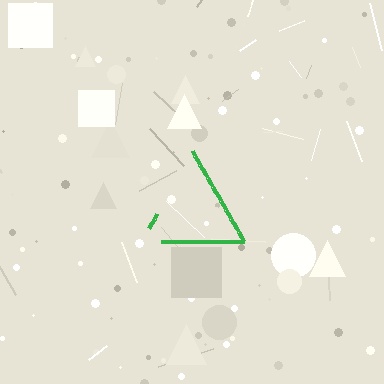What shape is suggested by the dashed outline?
The dashed outline suggests a triangle.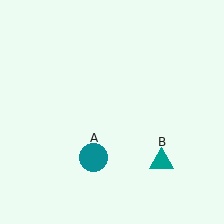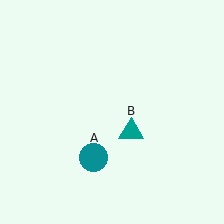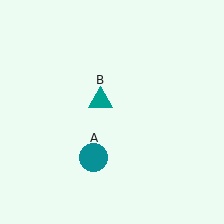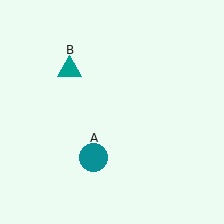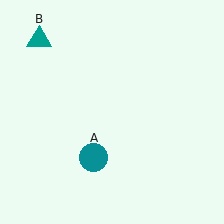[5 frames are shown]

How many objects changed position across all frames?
1 object changed position: teal triangle (object B).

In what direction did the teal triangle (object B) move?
The teal triangle (object B) moved up and to the left.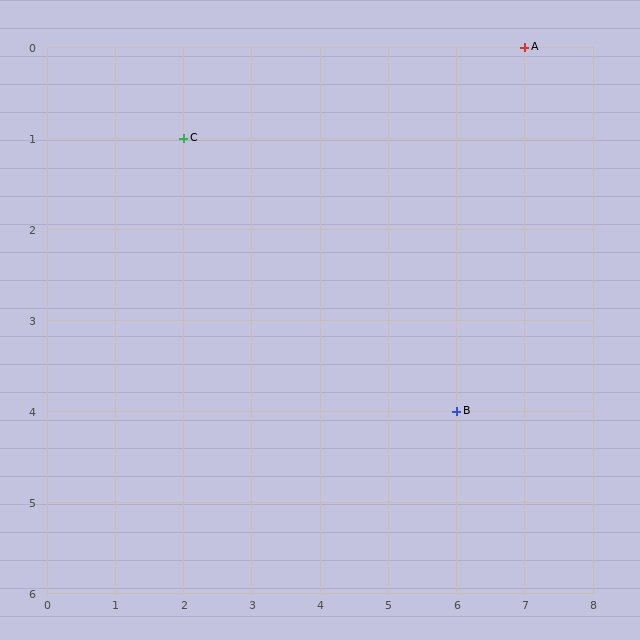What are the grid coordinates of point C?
Point C is at grid coordinates (2, 1).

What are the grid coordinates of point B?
Point B is at grid coordinates (6, 4).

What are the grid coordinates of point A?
Point A is at grid coordinates (7, 0).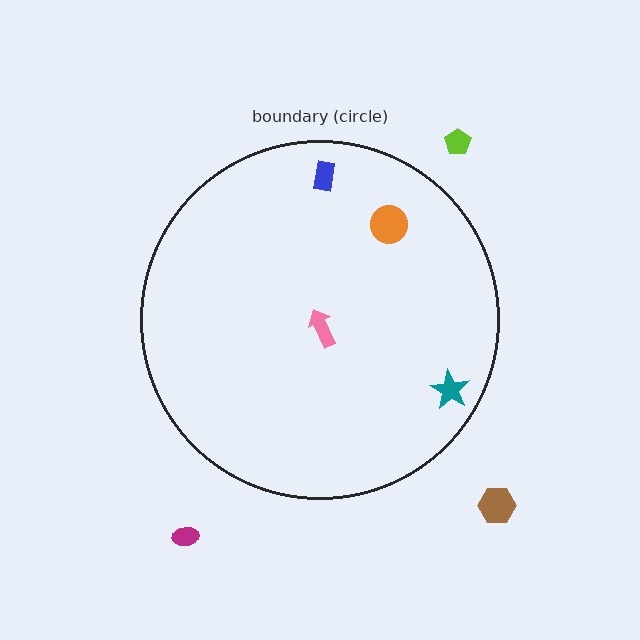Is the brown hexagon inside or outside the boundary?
Outside.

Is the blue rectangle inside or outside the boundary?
Inside.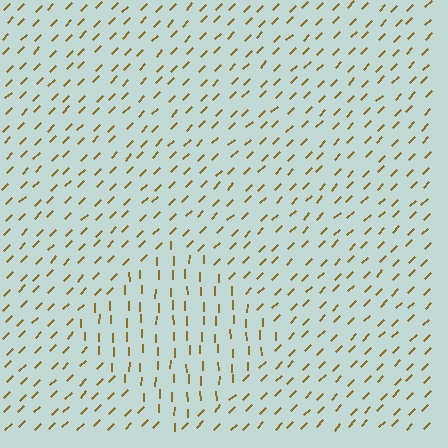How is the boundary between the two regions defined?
The boundary is defined purely by a change in line orientation (approximately 45 degrees difference). All lines are the same color and thickness.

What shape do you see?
I see a diamond.